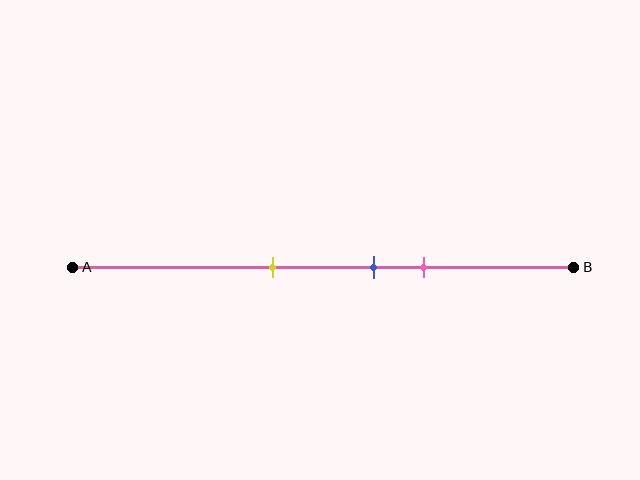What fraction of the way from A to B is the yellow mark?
The yellow mark is approximately 40% (0.4) of the way from A to B.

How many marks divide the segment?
There are 3 marks dividing the segment.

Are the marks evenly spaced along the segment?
Yes, the marks are approximately evenly spaced.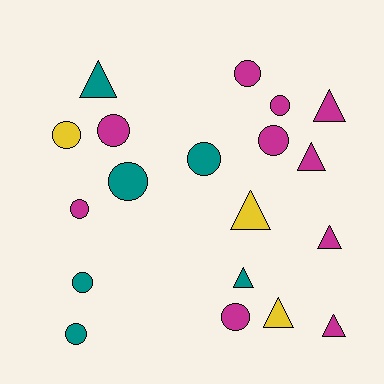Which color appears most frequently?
Magenta, with 10 objects.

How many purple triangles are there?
There are no purple triangles.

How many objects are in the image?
There are 19 objects.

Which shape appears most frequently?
Circle, with 11 objects.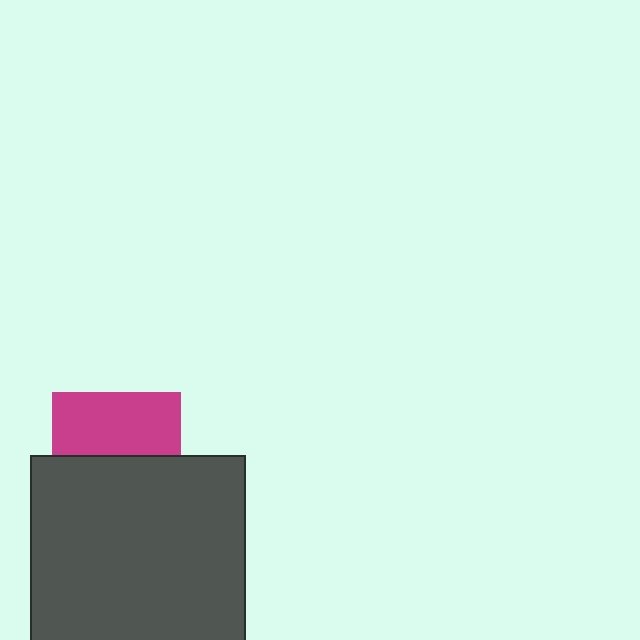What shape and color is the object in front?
The object in front is a dark gray square.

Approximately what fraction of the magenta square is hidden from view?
Roughly 51% of the magenta square is hidden behind the dark gray square.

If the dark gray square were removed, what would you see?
You would see the complete magenta square.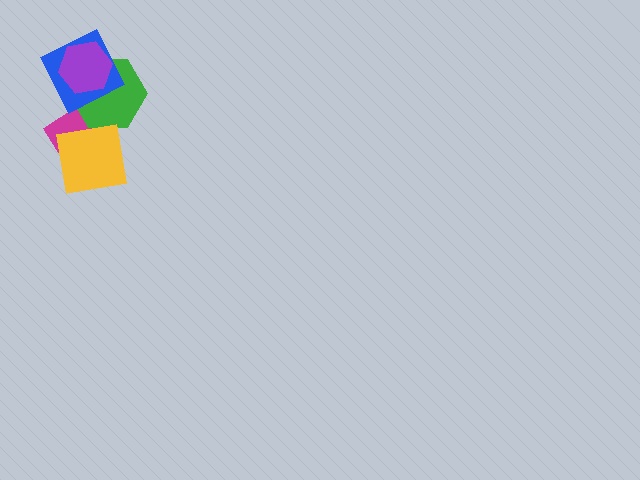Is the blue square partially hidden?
Yes, it is partially covered by another shape.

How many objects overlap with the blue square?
2 objects overlap with the blue square.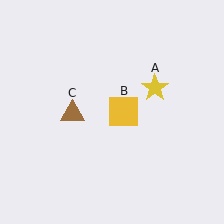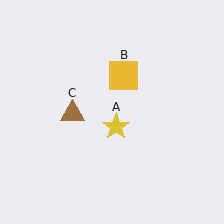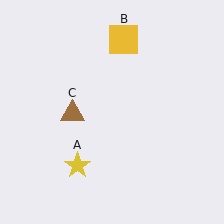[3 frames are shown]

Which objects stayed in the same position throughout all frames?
Brown triangle (object C) remained stationary.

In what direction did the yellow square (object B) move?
The yellow square (object B) moved up.